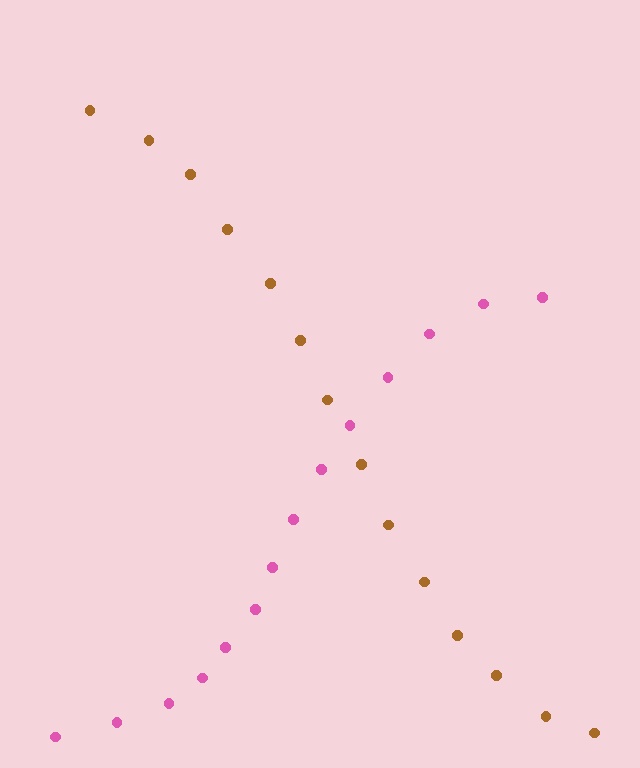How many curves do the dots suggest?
There are 2 distinct paths.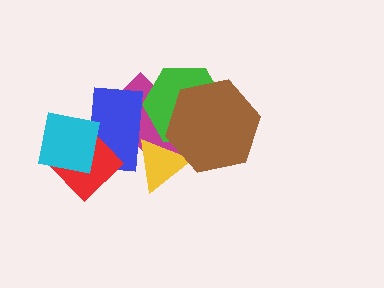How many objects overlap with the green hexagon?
4 objects overlap with the green hexagon.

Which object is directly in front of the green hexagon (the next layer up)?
The blue rectangle is directly in front of the green hexagon.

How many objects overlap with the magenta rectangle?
4 objects overlap with the magenta rectangle.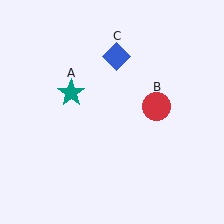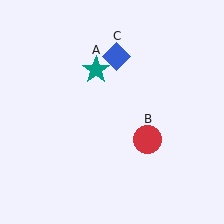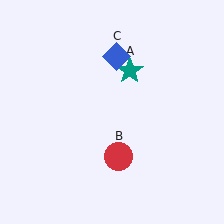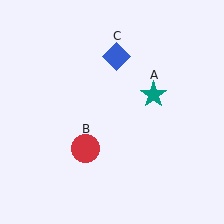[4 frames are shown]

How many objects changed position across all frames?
2 objects changed position: teal star (object A), red circle (object B).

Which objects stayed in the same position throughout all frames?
Blue diamond (object C) remained stationary.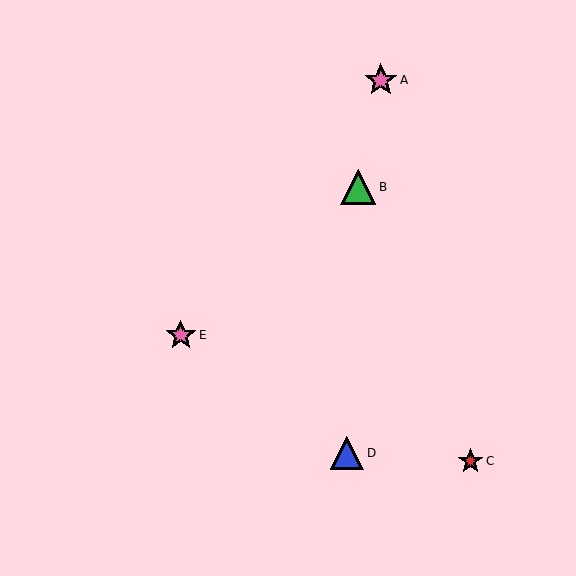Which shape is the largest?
The green triangle (labeled B) is the largest.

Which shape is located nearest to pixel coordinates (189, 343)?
The pink star (labeled E) at (181, 335) is nearest to that location.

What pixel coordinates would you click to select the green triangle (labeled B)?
Click at (358, 187) to select the green triangle B.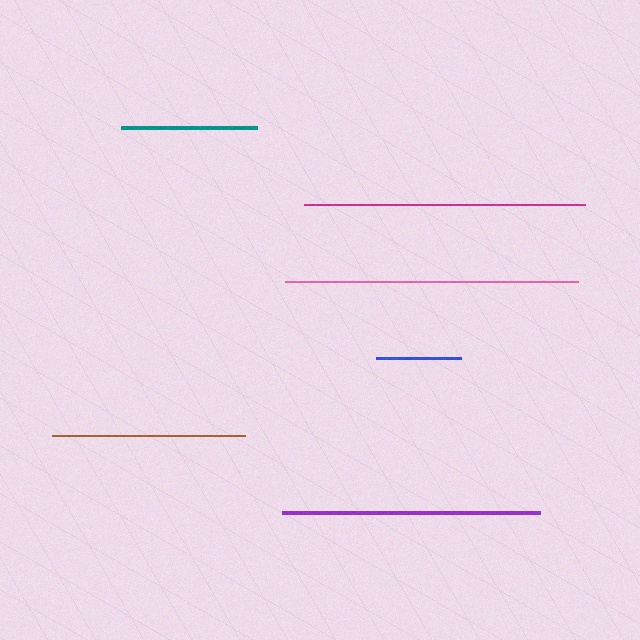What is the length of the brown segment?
The brown segment is approximately 193 pixels long.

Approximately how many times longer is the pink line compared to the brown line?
The pink line is approximately 1.5 times the length of the brown line.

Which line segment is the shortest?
The blue line is the shortest at approximately 85 pixels.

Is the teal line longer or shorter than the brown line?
The brown line is longer than the teal line.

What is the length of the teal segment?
The teal segment is approximately 136 pixels long.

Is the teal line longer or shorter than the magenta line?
The magenta line is longer than the teal line.